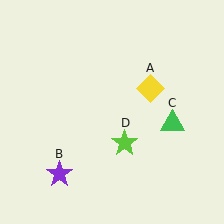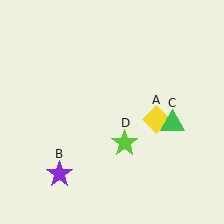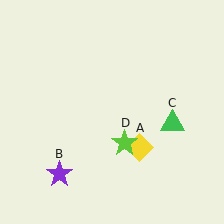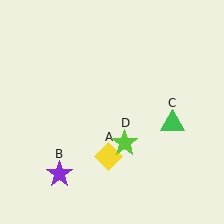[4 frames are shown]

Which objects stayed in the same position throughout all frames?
Purple star (object B) and green triangle (object C) and lime star (object D) remained stationary.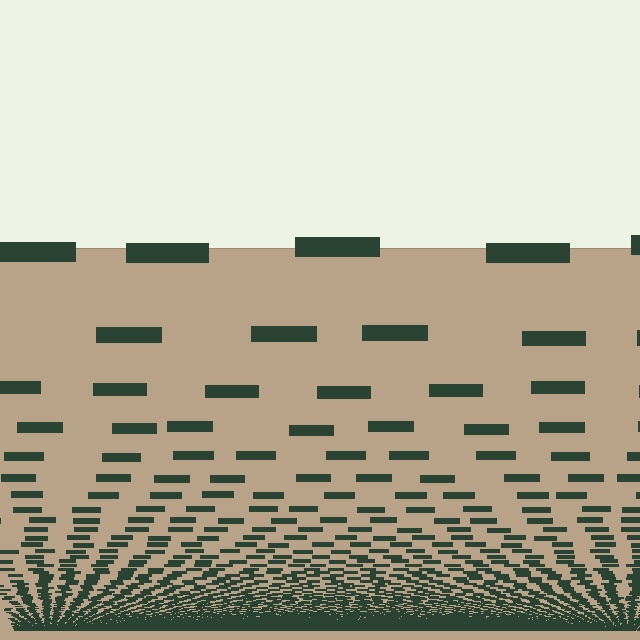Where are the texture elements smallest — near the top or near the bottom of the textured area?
Near the bottom.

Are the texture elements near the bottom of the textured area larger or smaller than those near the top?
Smaller. The gradient is inverted — elements near the bottom are smaller and denser.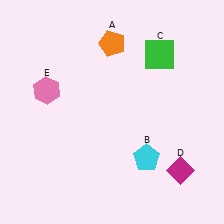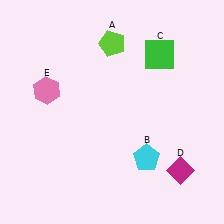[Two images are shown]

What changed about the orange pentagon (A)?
In Image 1, A is orange. In Image 2, it changed to lime.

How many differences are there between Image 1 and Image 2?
There is 1 difference between the two images.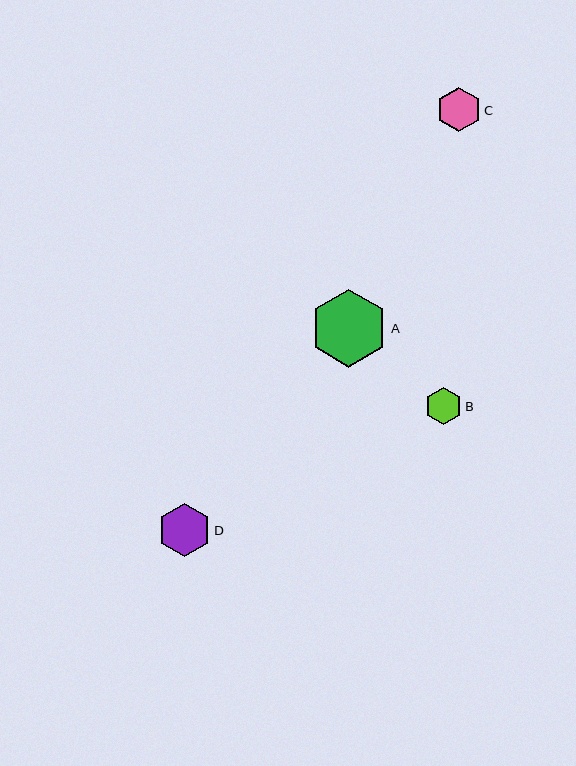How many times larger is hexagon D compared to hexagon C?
Hexagon D is approximately 1.2 times the size of hexagon C.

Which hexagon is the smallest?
Hexagon B is the smallest with a size of approximately 37 pixels.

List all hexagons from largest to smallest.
From largest to smallest: A, D, C, B.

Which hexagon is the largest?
Hexagon A is the largest with a size of approximately 78 pixels.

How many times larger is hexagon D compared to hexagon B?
Hexagon D is approximately 1.4 times the size of hexagon B.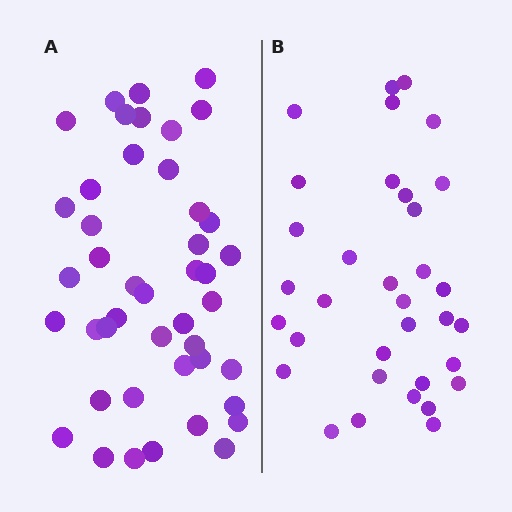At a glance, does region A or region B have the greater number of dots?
Region A (the left region) has more dots.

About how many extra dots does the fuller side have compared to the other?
Region A has roughly 10 or so more dots than region B.